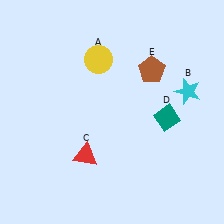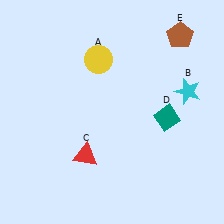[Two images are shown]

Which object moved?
The brown pentagon (E) moved up.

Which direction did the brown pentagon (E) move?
The brown pentagon (E) moved up.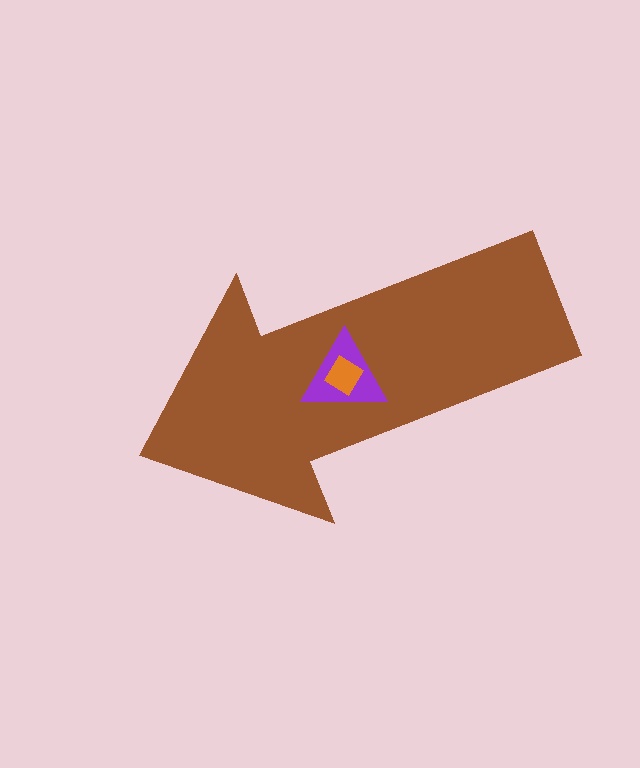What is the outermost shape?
The brown arrow.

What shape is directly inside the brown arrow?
The purple triangle.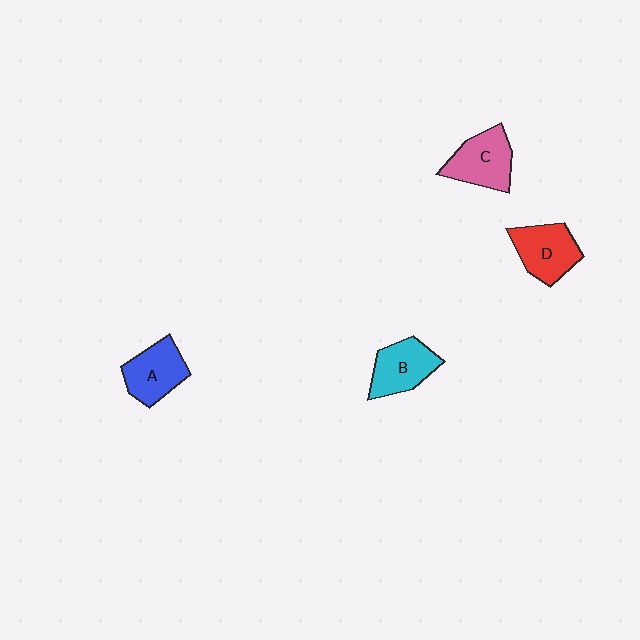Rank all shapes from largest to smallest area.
From largest to smallest: C (pink), D (red), A (blue), B (cyan).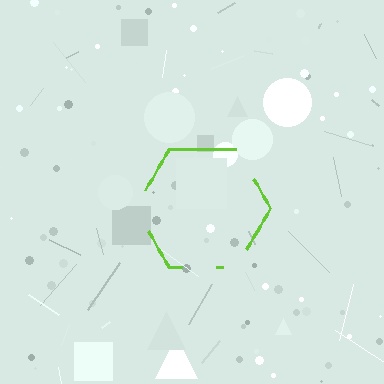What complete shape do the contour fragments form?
The contour fragments form a hexagon.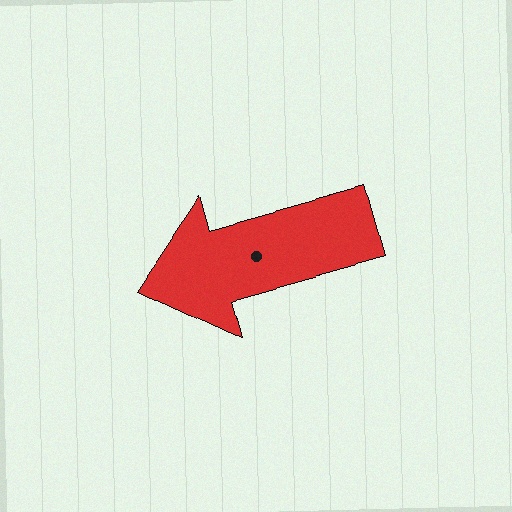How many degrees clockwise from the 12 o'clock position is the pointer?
Approximately 254 degrees.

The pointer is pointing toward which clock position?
Roughly 8 o'clock.